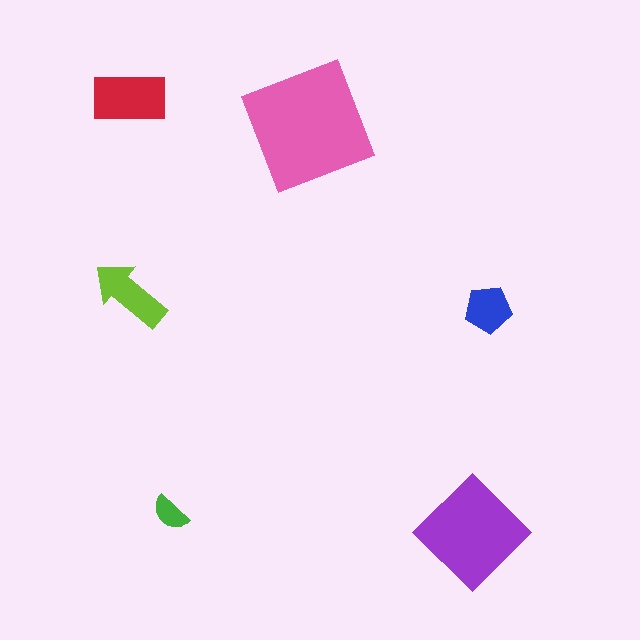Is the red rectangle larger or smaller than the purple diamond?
Smaller.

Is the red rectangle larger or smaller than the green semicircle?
Larger.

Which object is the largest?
The pink square.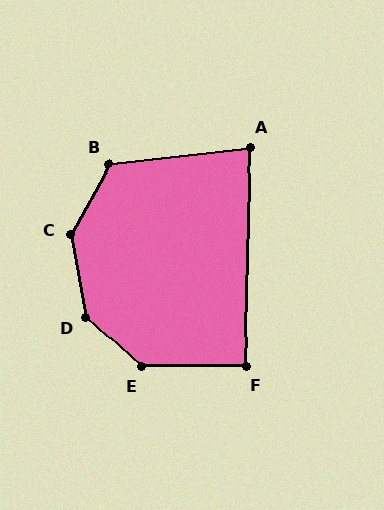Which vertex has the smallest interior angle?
A, at approximately 82 degrees.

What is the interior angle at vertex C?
Approximately 141 degrees (obtuse).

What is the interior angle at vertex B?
Approximately 125 degrees (obtuse).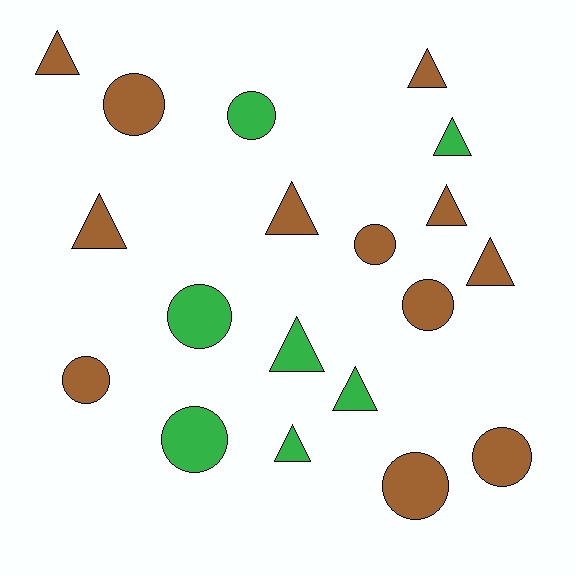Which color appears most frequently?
Brown, with 12 objects.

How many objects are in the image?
There are 19 objects.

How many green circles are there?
There are 3 green circles.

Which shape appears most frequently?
Triangle, with 10 objects.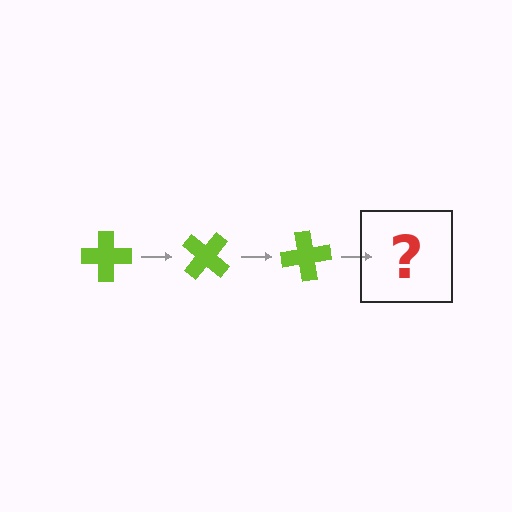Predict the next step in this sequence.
The next step is a lime cross rotated 120 degrees.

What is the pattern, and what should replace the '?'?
The pattern is that the cross rotates 40 degrees each step. The '?' should be a lime cross rotated 120 degrees.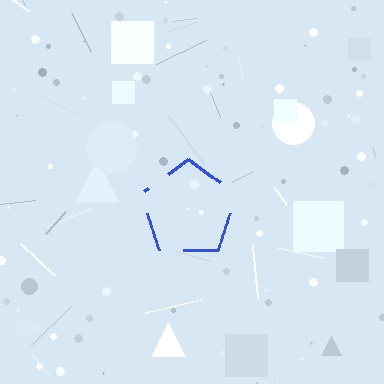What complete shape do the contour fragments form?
The contour fragments form a pentagon.